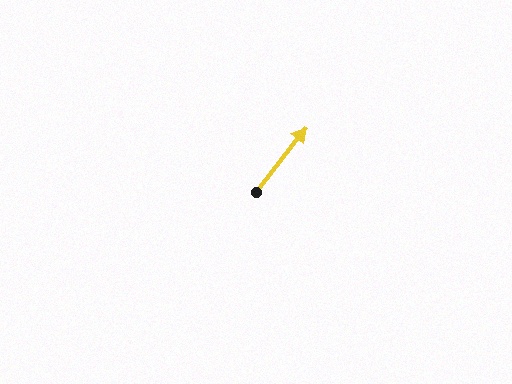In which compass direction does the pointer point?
Northeast.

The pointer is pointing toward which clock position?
Roughly 1 o'clock.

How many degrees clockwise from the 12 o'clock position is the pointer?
Approximately 38 degrees.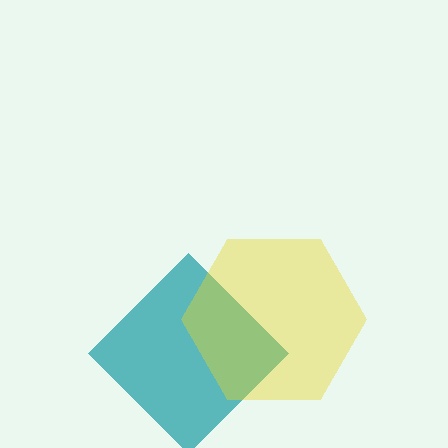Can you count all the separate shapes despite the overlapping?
Yes, there are 2 separate shapes.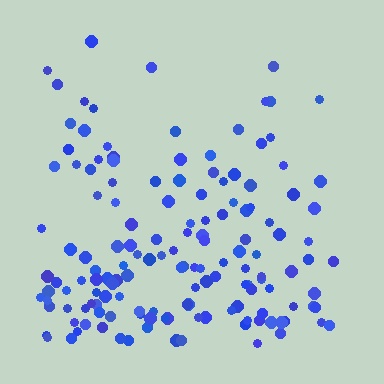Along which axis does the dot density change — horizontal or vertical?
Vertical.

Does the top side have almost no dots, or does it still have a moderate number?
Still a moderate number, just noticeably fewer than the bottom.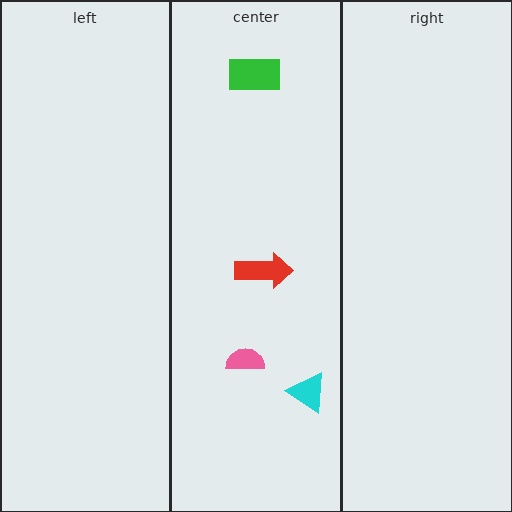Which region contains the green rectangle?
The center region.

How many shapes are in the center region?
4.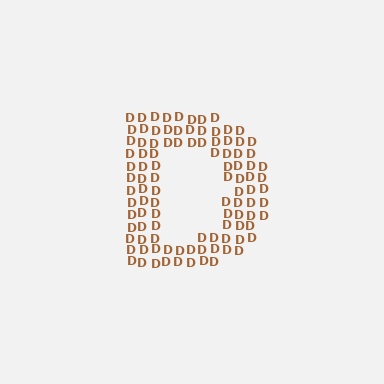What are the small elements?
The small elements are letter D's.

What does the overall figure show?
The overall figure shows the letter D.